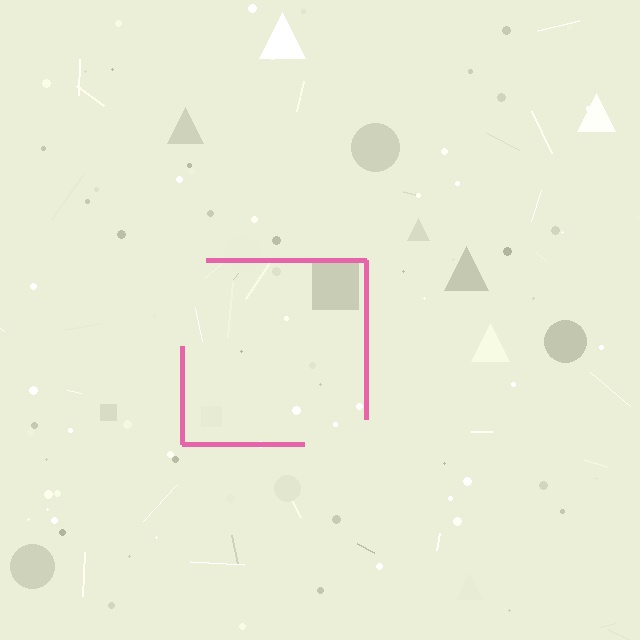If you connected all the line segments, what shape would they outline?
They would outline a square.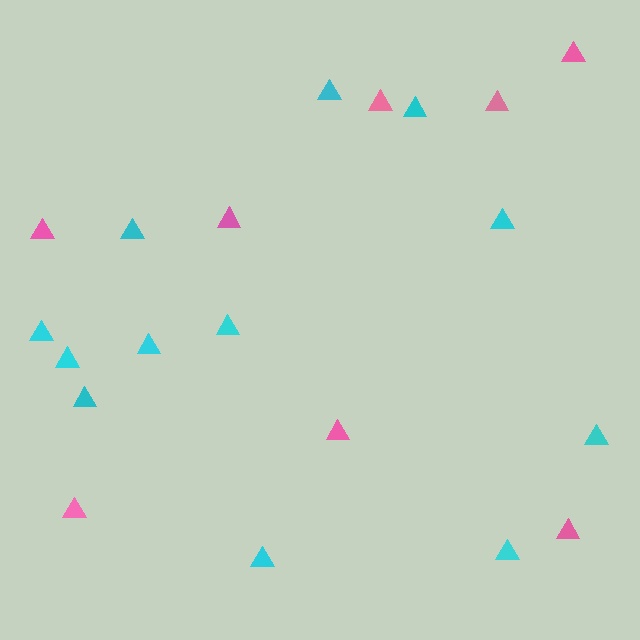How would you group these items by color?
There are 2 groups: one group of pink triangles (8) and one group of cyan triangles (12).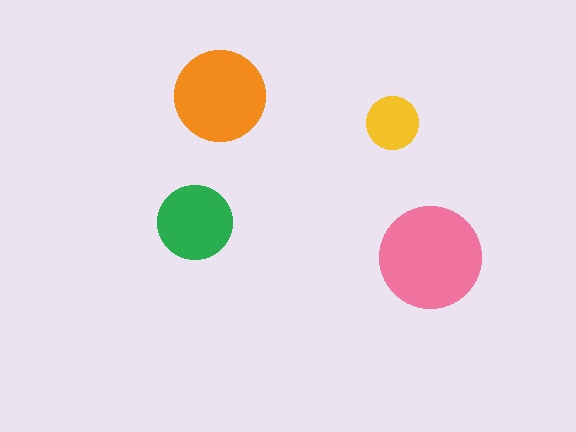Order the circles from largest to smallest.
the pink one, the orange one, the green one, the yellow one.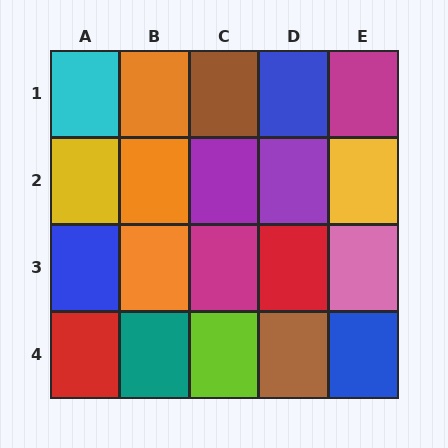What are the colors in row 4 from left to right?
Red, teal, lime, brown, blue.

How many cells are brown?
2 cells are brown.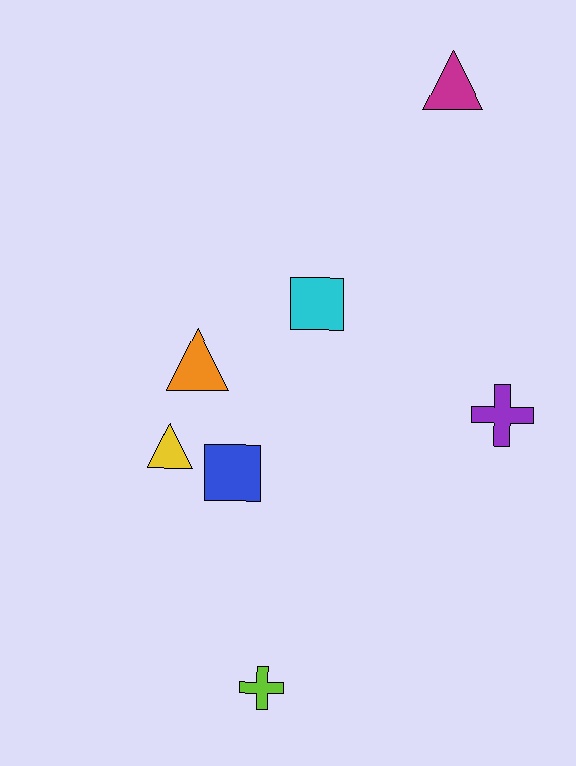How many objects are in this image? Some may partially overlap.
There are 7 objects.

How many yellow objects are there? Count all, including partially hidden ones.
There is 1 yellow object.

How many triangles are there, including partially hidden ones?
There are 3 triangles.